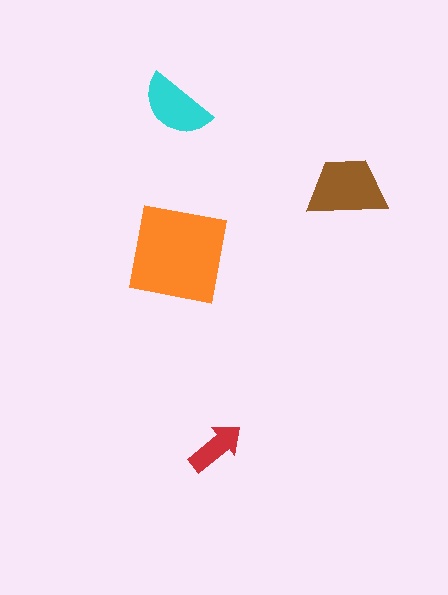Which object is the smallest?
The red arrow.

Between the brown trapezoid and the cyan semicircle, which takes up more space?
The brown trapezoid.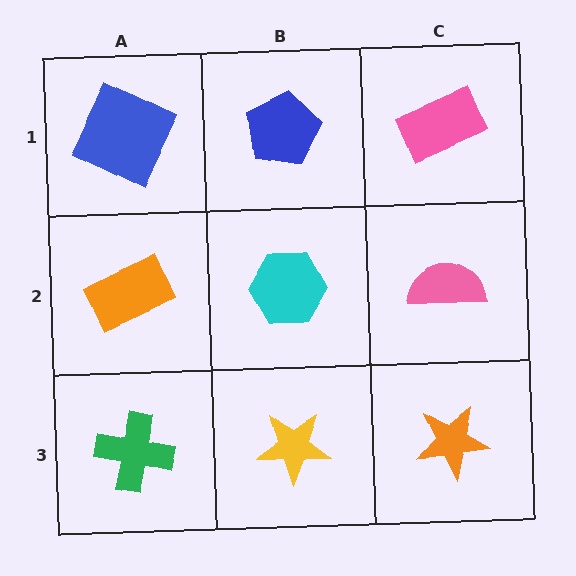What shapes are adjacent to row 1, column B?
A cyan hexagon (row 2, column B), a blue square (row 1, column A), a pink rectangle (row 1, column C).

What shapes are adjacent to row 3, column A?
An orange rectangle (row 2, column A), a yellow star (row 3, column B).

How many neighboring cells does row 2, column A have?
3.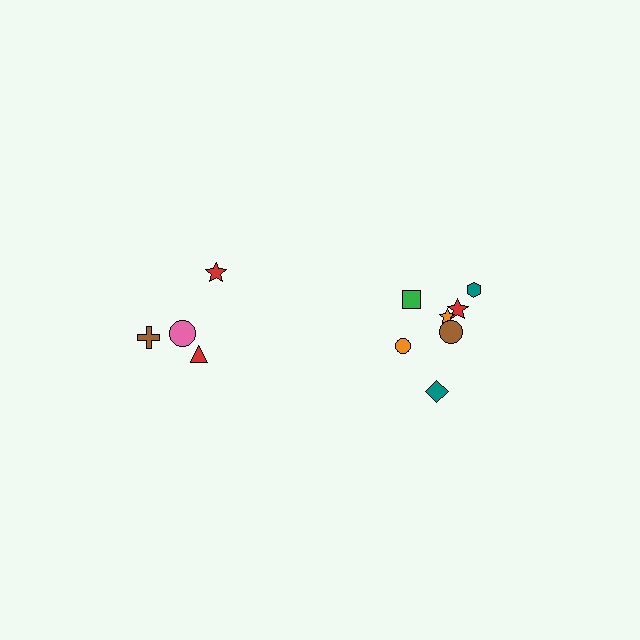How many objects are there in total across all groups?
There are 11 objects.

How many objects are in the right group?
There are 7 objects.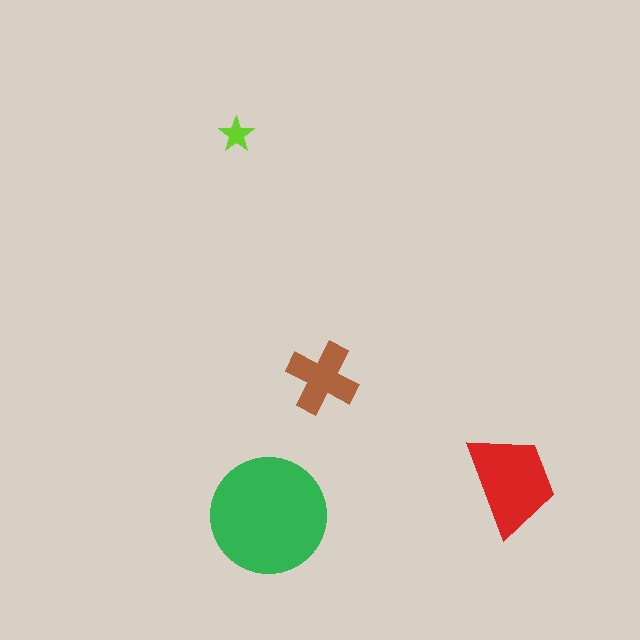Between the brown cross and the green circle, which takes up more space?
The green circle.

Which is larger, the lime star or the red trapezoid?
The red trapezoid.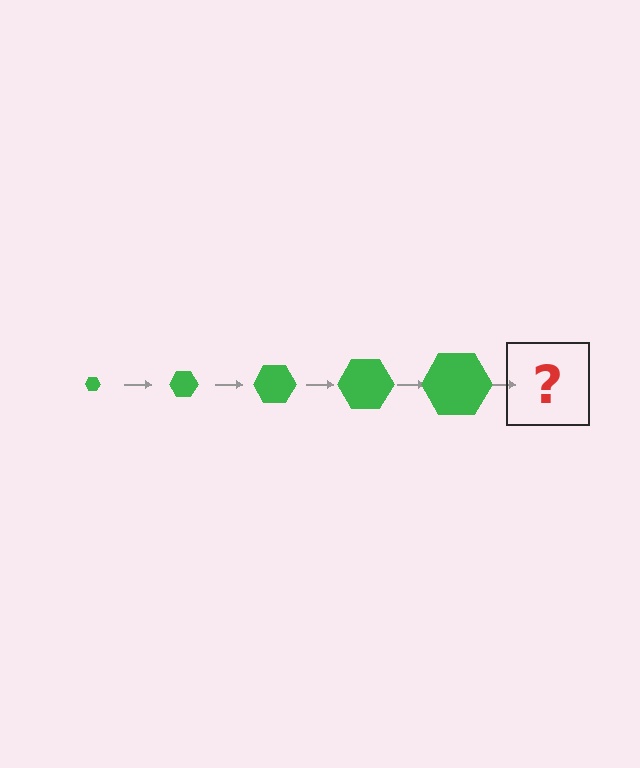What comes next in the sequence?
The next element should be a green hexagon, larger than the previous one.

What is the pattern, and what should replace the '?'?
The pattern is that the hexagon gets progressively larger each step. The '?' should be a green hexagon, larger than the previous one.